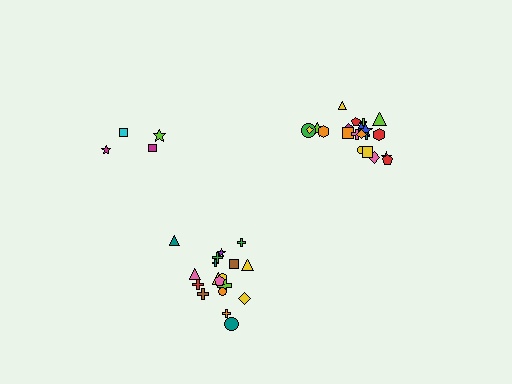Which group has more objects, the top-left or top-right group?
The top-right group.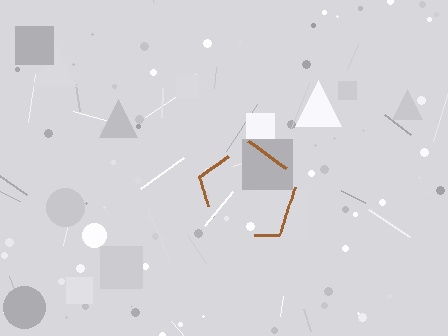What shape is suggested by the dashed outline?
The dashed outline suggests a pentagon.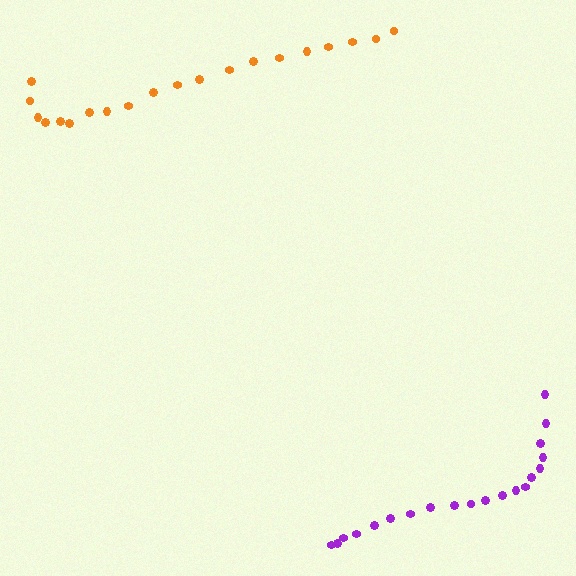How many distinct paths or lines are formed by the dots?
There are 2 distinct paths.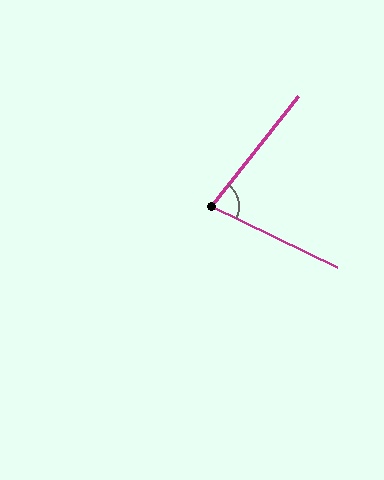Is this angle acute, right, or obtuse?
It is acute.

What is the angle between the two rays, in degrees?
Approximately 77 degrees.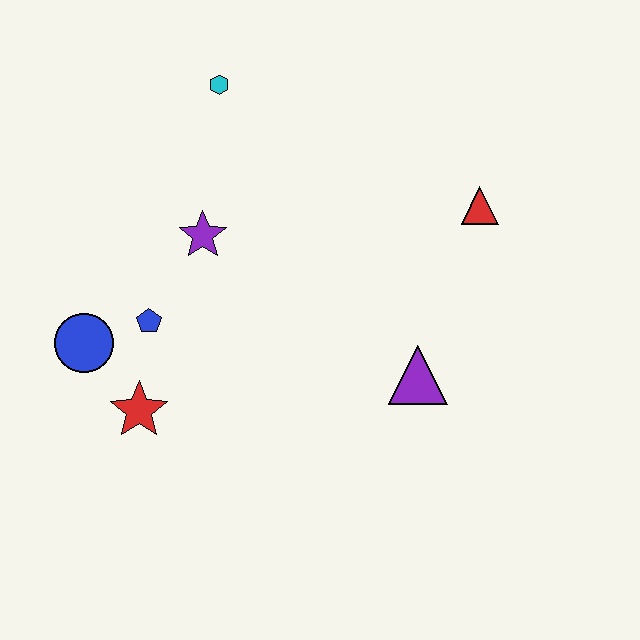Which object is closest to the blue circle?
The blue pentagon is closest to the blue circle.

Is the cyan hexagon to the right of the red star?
Yes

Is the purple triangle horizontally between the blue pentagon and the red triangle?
Yes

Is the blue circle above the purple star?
No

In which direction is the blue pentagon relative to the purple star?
The blue pentagon is below the purple star.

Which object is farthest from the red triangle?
The blue circle is farthest from the red triangle.